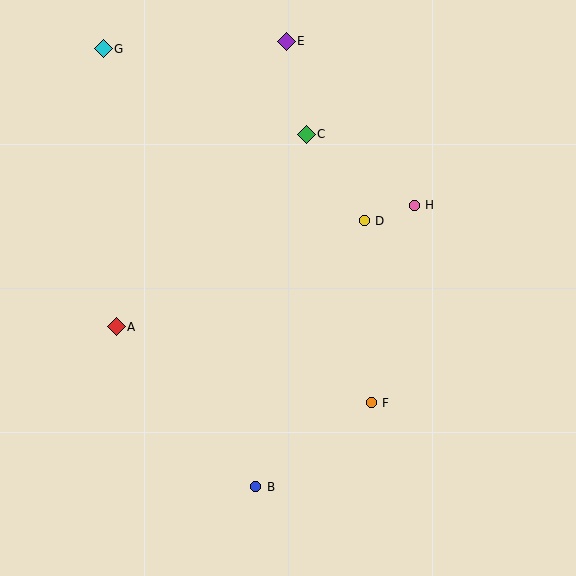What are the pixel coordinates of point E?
Point E is at (286, 41).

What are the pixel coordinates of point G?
Point G is at (103, 49).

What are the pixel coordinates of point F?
Point F is at (371, 403).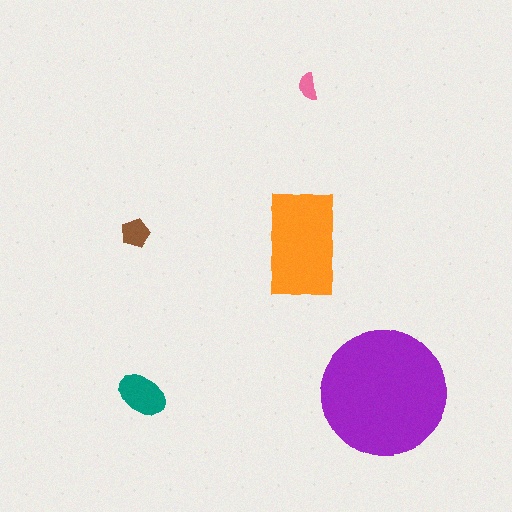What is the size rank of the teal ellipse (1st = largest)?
3rd.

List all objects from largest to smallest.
The purple circle, the orange rectangle, the teal ellipse, the brown pentagon, the pink semicircle.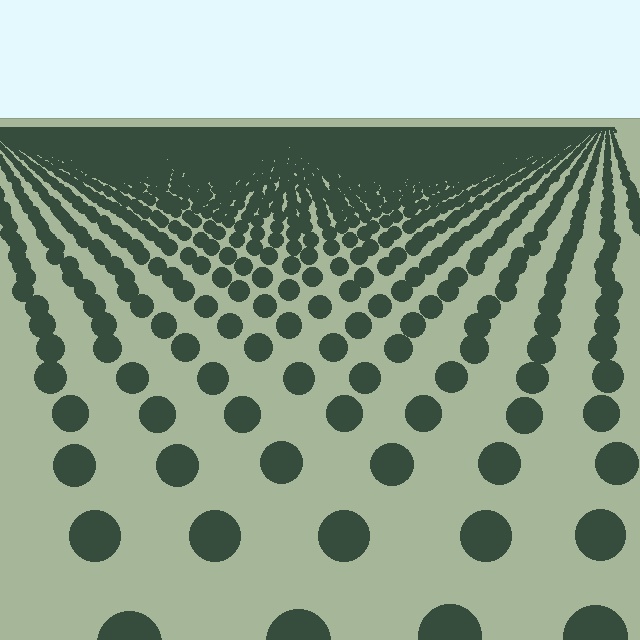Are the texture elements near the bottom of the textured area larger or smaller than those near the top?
Larger. Near the bottom, elements are closer to the viewer and appear at a bigger on-screen size.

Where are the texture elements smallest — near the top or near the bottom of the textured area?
Near the top.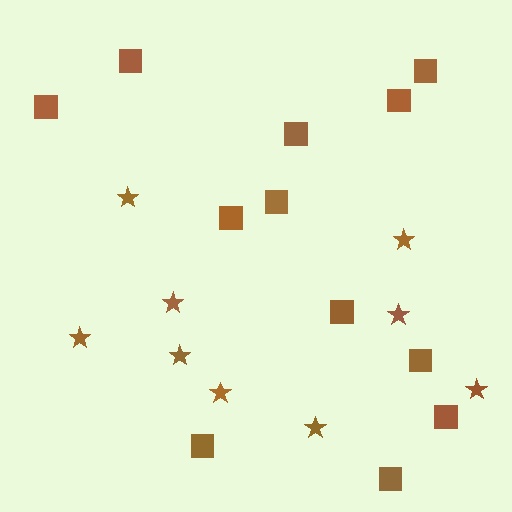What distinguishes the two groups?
There are 2 groups: one group of squares (12) and one group of stars (9).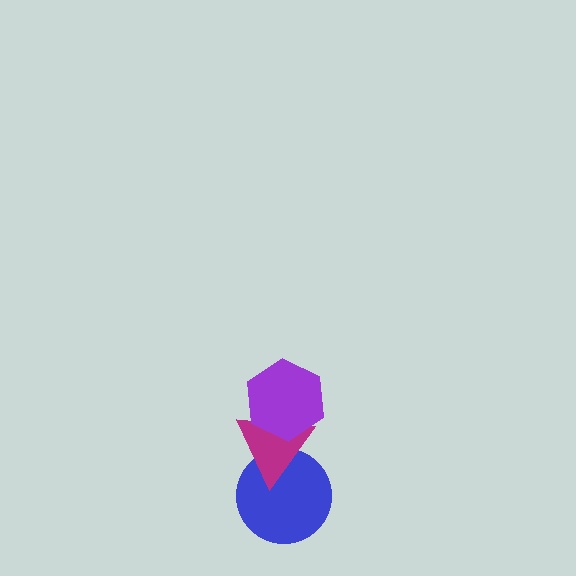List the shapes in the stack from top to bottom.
From top to bottom: the purple hexagon, the magenta triangle, the blue circle.